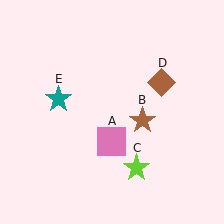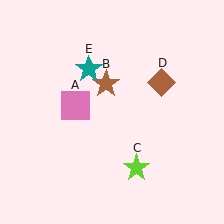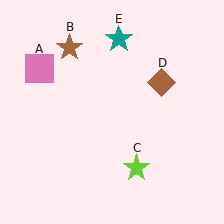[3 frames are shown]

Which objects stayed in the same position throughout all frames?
Lime star (object C) and brown diamond (object D) remained stationary.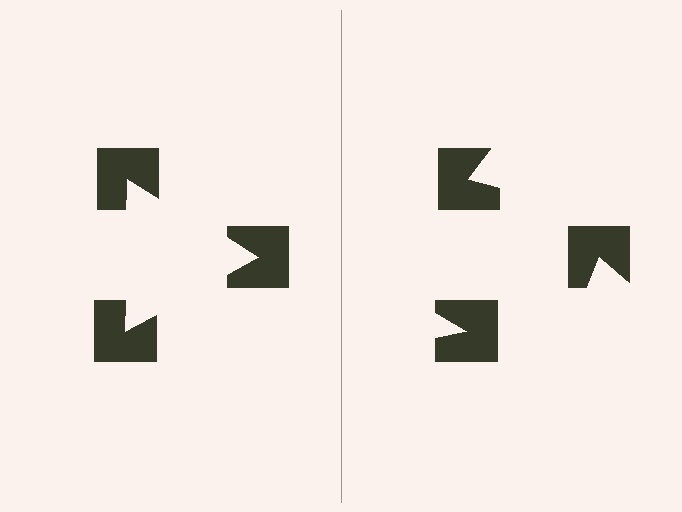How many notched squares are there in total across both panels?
6 — 3 on each side.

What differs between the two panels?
The notched squares are positioned identically on both sides; only the wedge orientations differ. On the left they align to a triangle; on the right they are misaligned.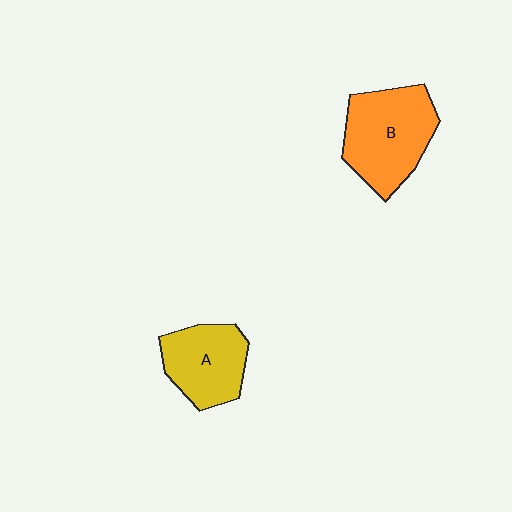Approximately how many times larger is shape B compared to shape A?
Approximately 1.3 times.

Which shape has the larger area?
Shape B (orange).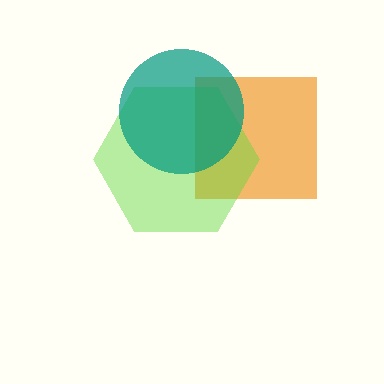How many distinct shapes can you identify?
There are 3 distinct shapes: an orange square, a lime hexagon, a teal circle.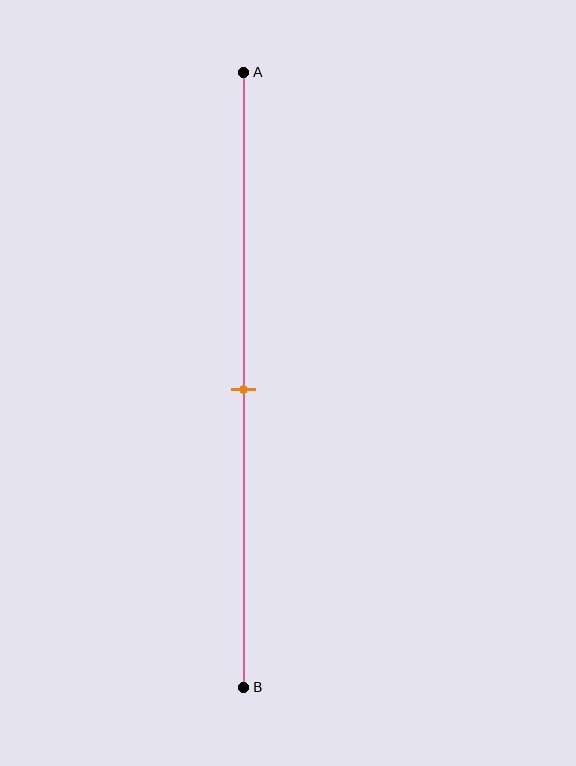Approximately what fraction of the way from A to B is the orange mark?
The orange mark is approximately 50% of the way from A to B.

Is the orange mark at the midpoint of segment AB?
Yes, the mark is approximately at the midpoint.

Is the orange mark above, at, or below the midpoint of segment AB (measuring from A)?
The orange mark is approximately at the midpoint of segment AB.